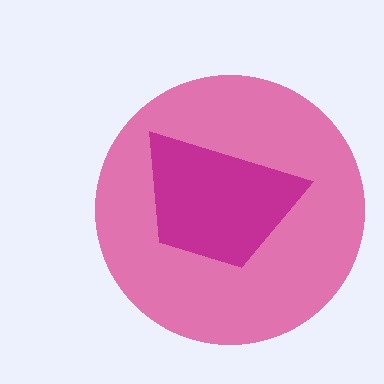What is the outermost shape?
The pink circle.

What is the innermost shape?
The magenta trapezoid.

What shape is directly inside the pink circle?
The magenta trapezoid.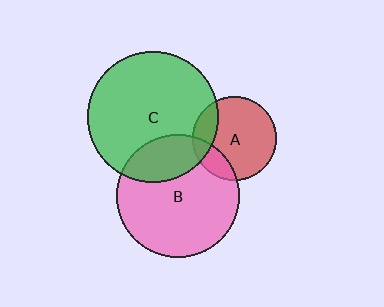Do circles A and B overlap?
Yes.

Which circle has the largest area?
Circle C (green).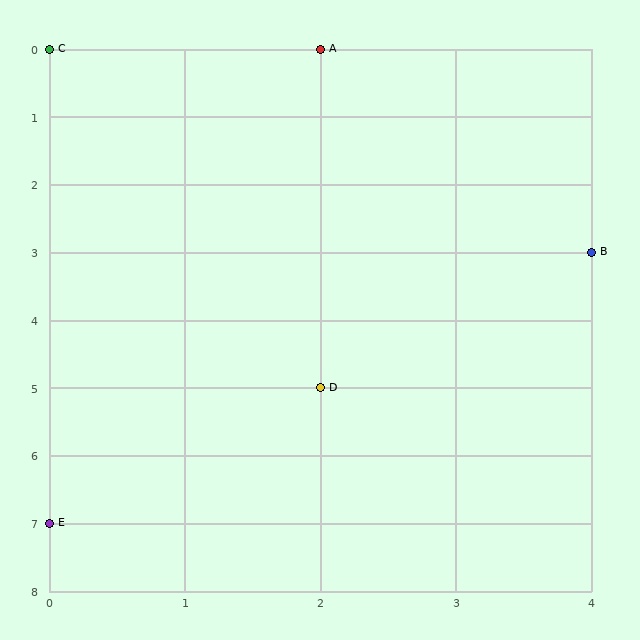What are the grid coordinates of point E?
Point E is at grid coordinates (0, 7).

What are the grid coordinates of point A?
Point A is at grid coordinates (2, 0).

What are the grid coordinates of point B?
Point B is at grid coordinates (4, 3).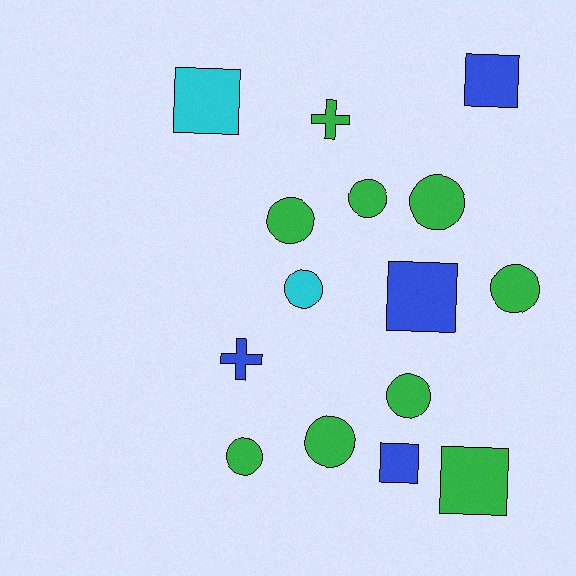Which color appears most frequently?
Green, with 9 objects.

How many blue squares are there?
There are 3 blue squares.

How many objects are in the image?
There are 15 objects.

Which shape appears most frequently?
Circle, with 8 objects.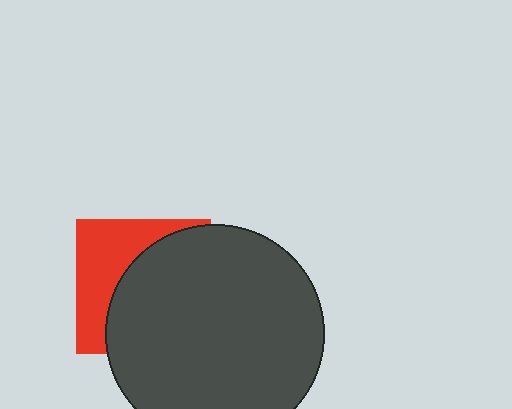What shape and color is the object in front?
The object in front is a dark gray circle.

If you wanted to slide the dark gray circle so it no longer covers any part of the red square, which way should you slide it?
Slide it right — that is the most direct way to separate the two shapes.